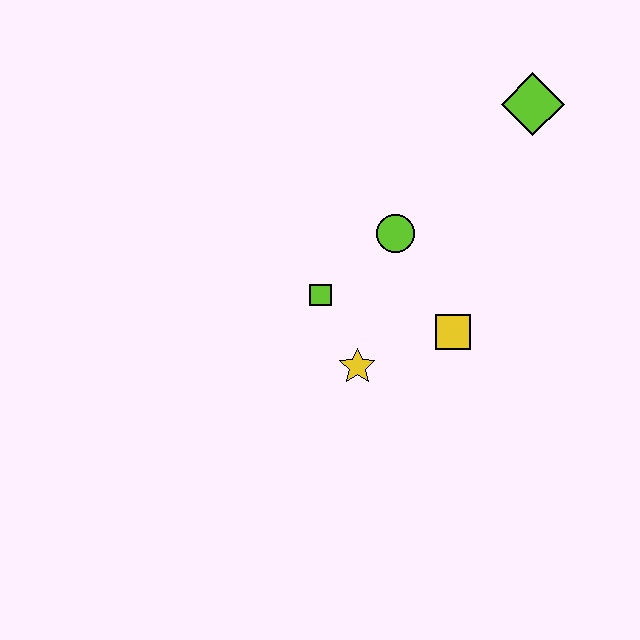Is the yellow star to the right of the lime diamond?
No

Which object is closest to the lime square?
The yellow star is closest to the lime square.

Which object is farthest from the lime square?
The lime diamond is farthest from the lime square.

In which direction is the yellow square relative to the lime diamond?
The yellow square is below the lime diamond.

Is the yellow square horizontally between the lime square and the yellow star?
No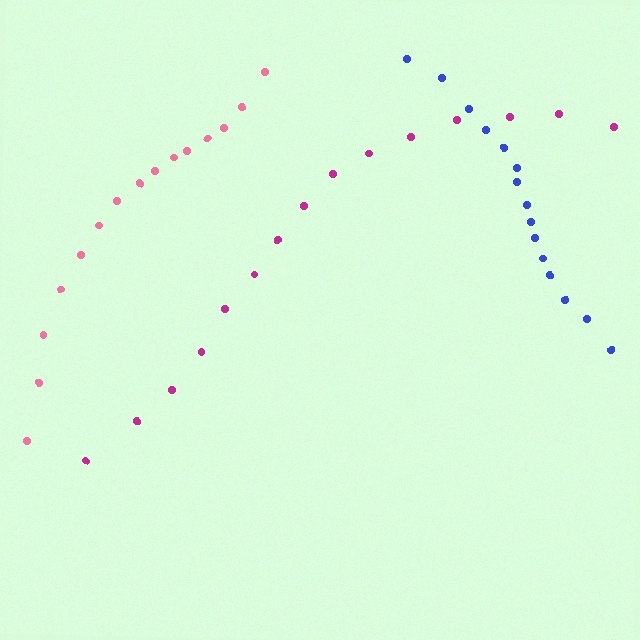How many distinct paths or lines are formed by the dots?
There are 3 distinct paths.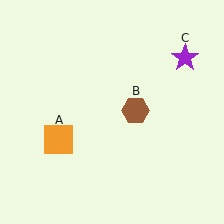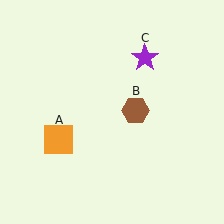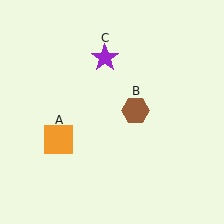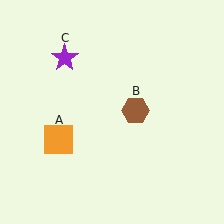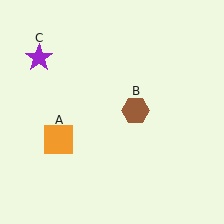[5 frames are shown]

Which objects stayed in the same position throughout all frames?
Orange square (object A) and brown hexagon (object B) remained stationary.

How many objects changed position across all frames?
1 object changed position: purple star (object C).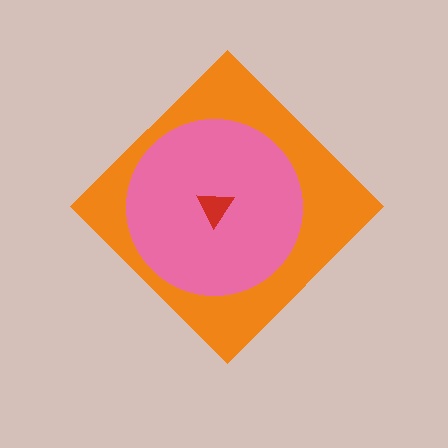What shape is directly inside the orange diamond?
The pink circle.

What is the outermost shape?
The orange diamond.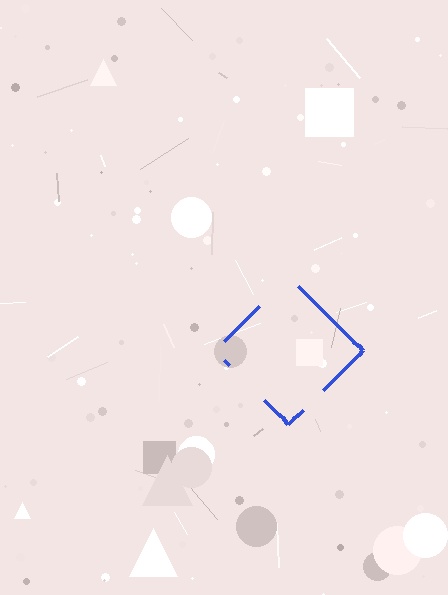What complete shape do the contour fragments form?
The contour fragments form a diamond.